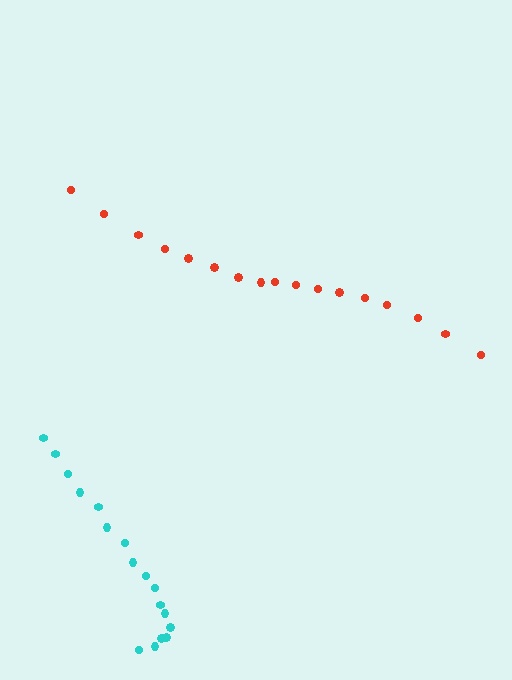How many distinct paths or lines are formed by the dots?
There are 2 distinct paths.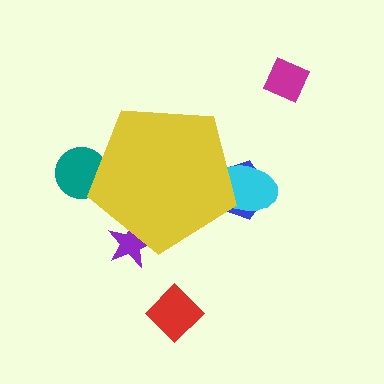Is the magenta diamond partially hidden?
No, the magenta diamond is fully visible.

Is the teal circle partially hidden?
Yes, the teal circle is partially hidden behind the yellow pentagon.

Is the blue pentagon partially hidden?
Yes, the blue pentagon is partially hidden behind the yellow pentagon.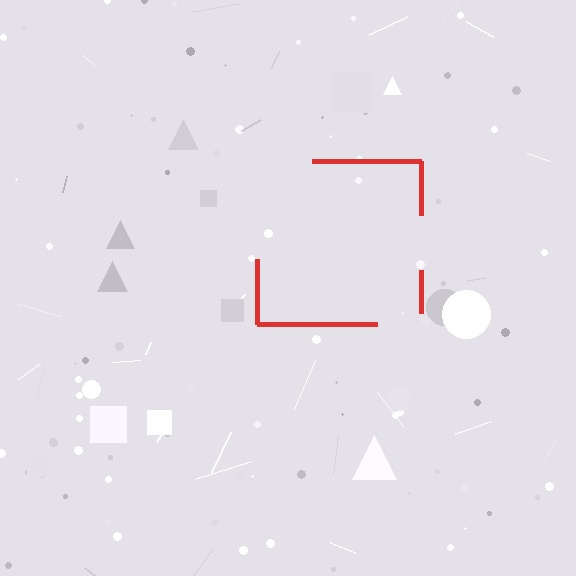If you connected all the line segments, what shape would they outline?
They would outline a square.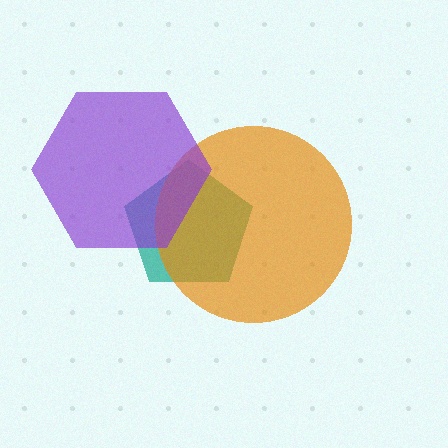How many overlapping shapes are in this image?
There are 3 overlapping shapes in the image.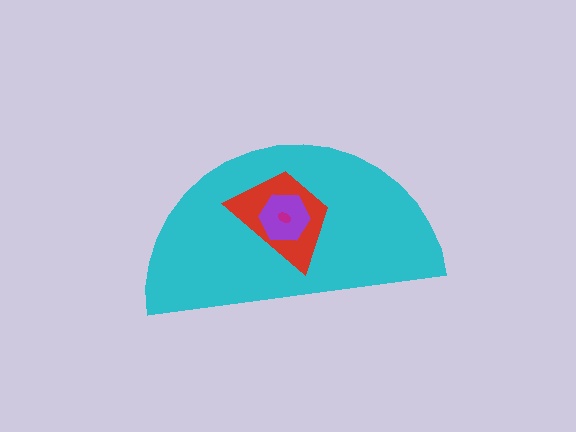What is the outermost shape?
The cyan semicircle.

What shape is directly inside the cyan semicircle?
The red trapezoid.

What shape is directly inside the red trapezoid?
The purple hexagon.